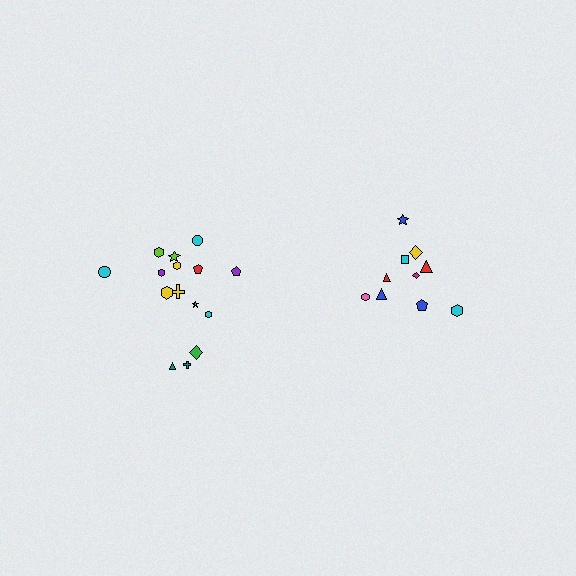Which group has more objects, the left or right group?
The left group.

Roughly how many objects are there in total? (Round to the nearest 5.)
Roughly 25 objects in total.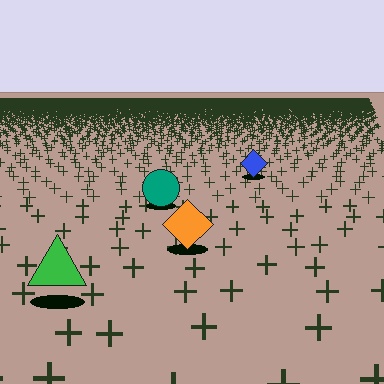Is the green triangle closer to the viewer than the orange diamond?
Yes. The green triangle is closer — you can tell from the texture gradient: the ground texture is coarser near it.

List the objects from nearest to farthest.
From nearest to farthest: the green triangle, the orange diamond, the teal circle, the blue diamond.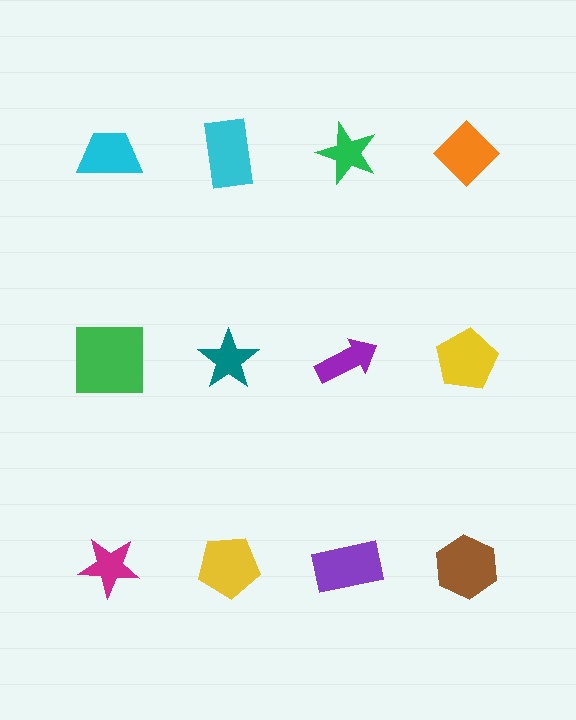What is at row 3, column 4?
A brown hexagon.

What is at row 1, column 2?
A cyan rectangle.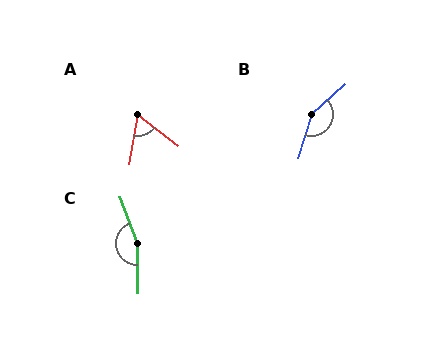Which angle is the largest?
C, at approximately 161 degrees.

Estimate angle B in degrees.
Approximately 148 degrees.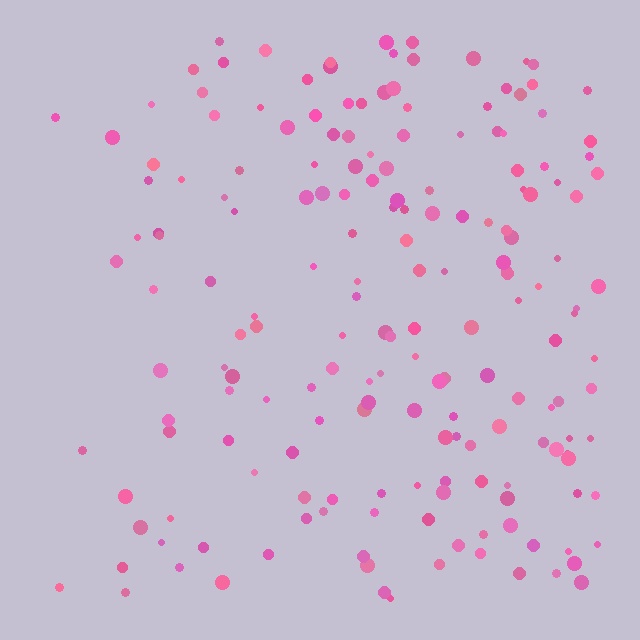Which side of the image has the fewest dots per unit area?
The left.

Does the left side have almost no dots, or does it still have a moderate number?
Still a moderate number, just noticeably fewer than the right.